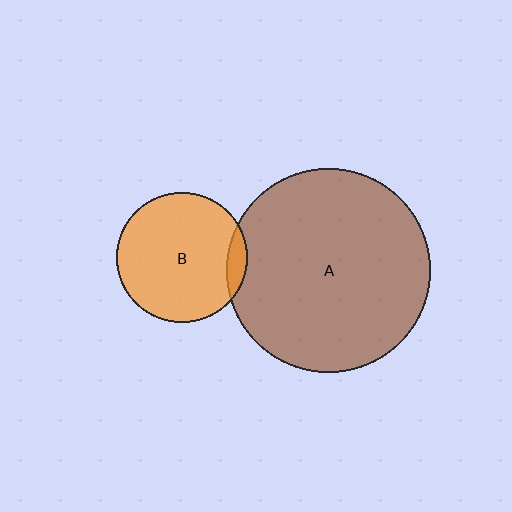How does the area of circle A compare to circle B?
Approximately 2.4 times.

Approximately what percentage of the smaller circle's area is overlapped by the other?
Approximately 10%.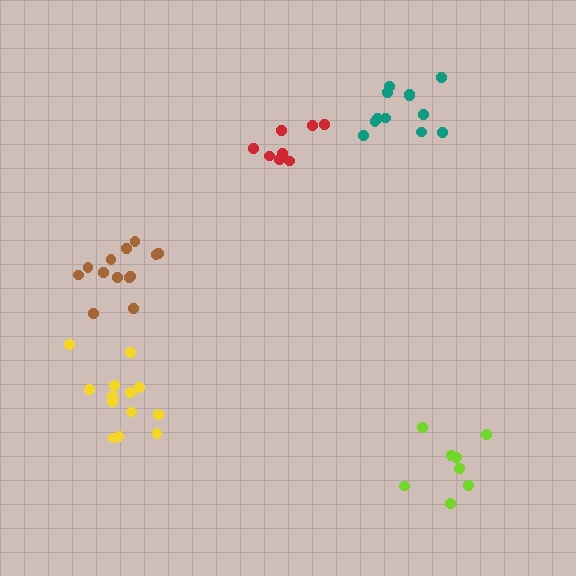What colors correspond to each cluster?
The clusters are colored: brown, yellow, lime, teal, red.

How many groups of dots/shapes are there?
There are 5 groups.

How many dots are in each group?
Group 1: 13 dots, Group 2: 13 dots, Group 3: 8 dots, Group 4: 12 dots, Group 5: 8 dots (54 total).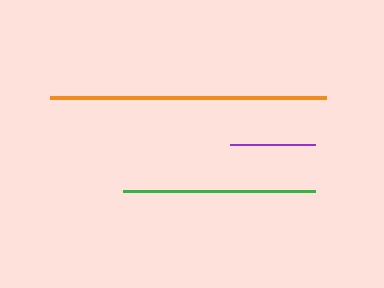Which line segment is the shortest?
The purple line is the shortest at approximately 85 pixels.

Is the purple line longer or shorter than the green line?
The green line is longer than the purple line.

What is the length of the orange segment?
The orange segment is approximately 276 pixels long.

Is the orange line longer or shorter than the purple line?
The orange line is longer than the purple line.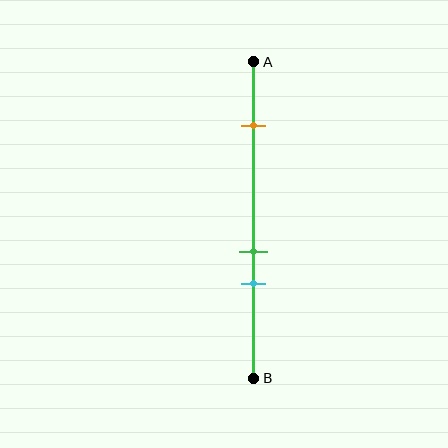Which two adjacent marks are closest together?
The green and cyan marks are the closest adjacent pair.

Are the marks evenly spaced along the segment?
No, the marks are not evenly spaced.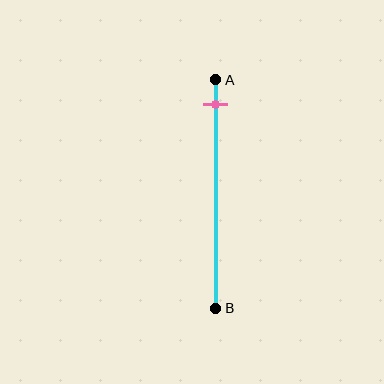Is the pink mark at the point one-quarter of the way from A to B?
No, the mark is at about 10% from A, not at the 25% one-quarter point.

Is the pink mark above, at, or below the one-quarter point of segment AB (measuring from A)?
The pink mark is above the one-quarter point of segment AB.